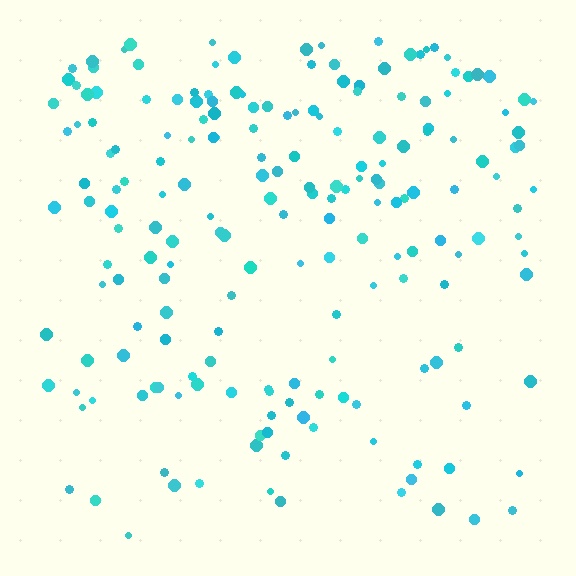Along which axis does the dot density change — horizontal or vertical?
Vertical.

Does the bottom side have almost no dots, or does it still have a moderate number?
Still a moderate number, just noticeably fewer than the top.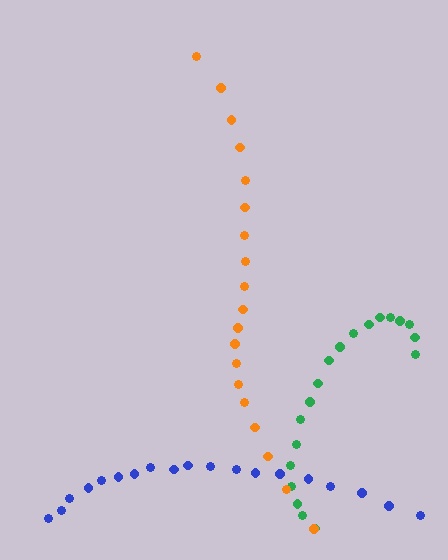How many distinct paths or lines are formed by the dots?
There are 3 distinct paths.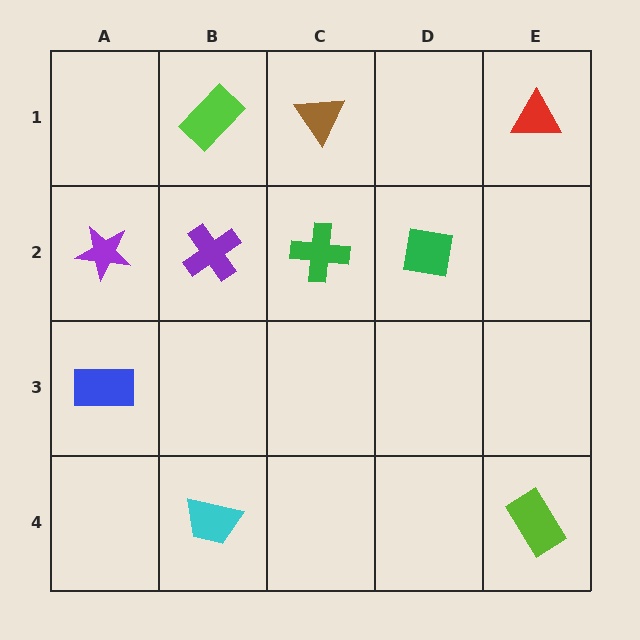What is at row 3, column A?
A blue rectangle.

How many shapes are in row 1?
3 shapes.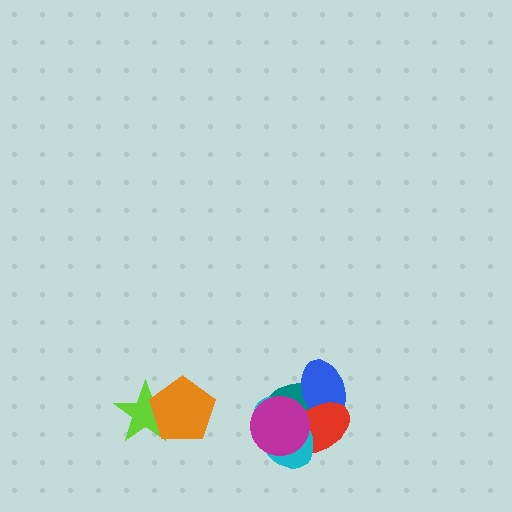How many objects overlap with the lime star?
1 object overlaps with the lime star.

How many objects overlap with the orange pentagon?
1 object overlaps with the orange pentagon.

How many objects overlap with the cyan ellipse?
4 objects overlap with the cyan ellipse.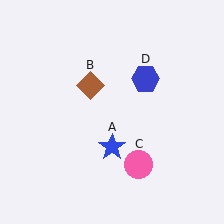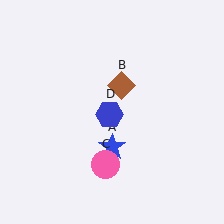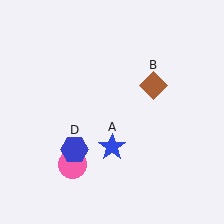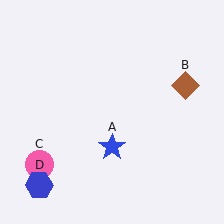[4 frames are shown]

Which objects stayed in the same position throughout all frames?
Blue star (object A) remained stationary.